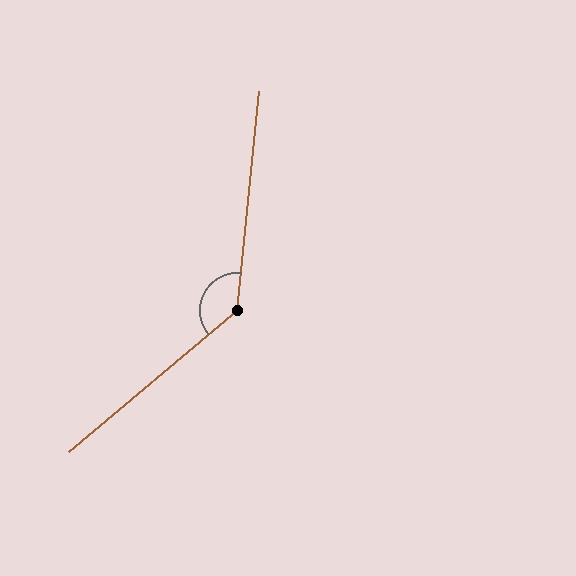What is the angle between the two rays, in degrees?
Approximately 136 degrees.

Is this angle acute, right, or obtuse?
It is obtuse.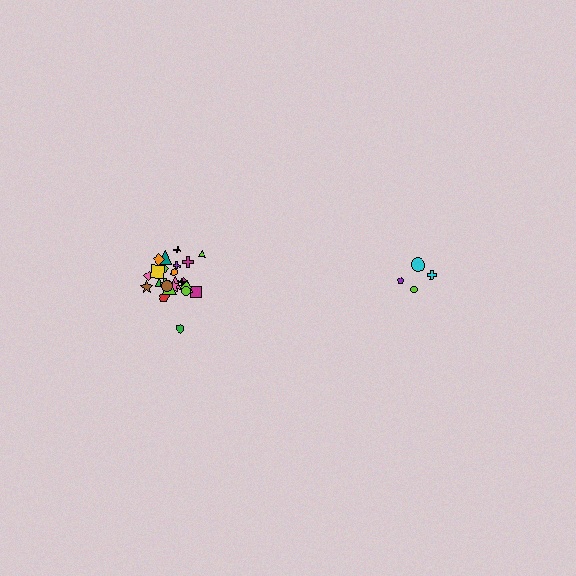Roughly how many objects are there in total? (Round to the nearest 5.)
Roughly 30 objects in total.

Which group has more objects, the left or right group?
The left group.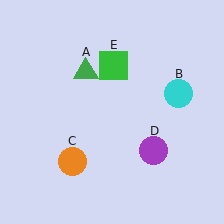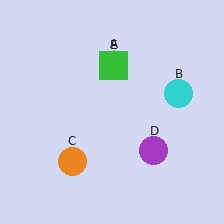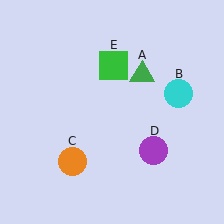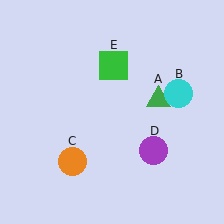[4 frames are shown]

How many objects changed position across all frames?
1 object changed position: green triangle (object A).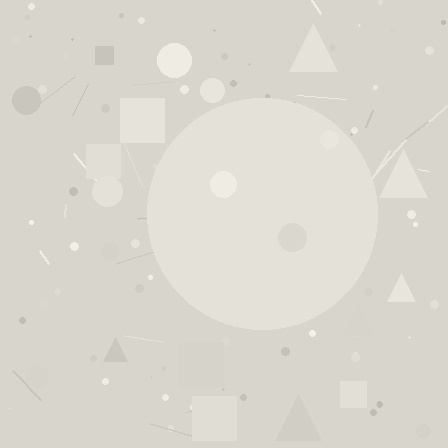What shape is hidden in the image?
A circle is hidden in the image.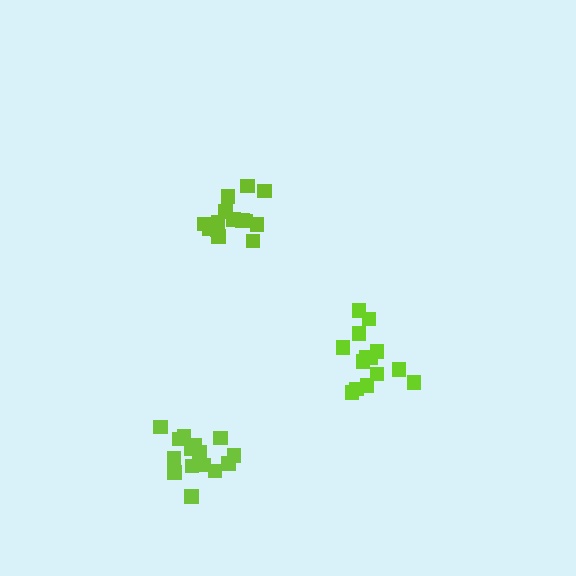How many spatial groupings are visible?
There are 3 spatial groupings.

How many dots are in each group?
Group 1: 14 dots, Group 2: 14 dots, Group 3: 16 dots (44 total).